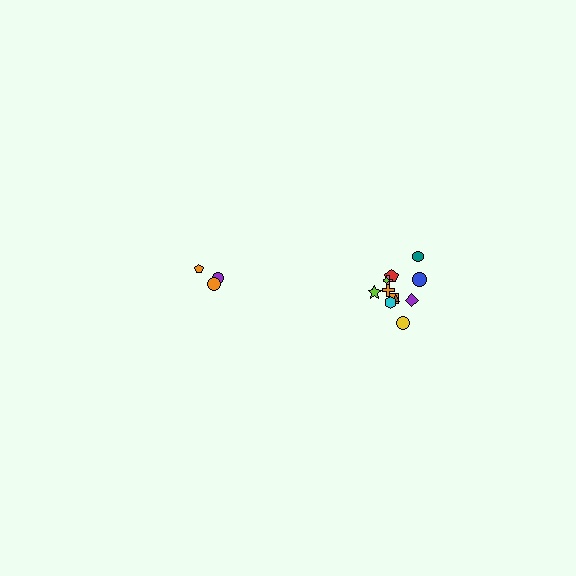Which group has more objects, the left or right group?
The right group.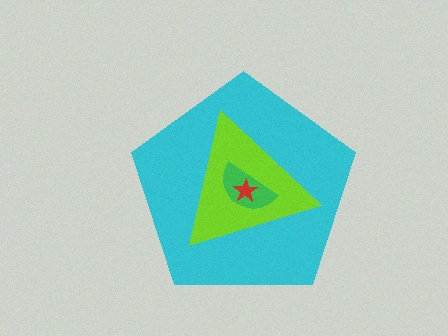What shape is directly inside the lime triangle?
The green semicircle.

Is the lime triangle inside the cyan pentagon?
Yes.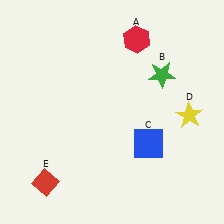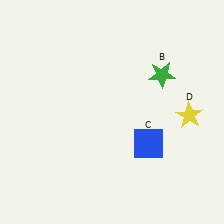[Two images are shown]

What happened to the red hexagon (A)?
The red hexagon (A) was removed in Image 2. It was in the top-right area of Image 1.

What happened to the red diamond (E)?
The red diamond (E) was removed in Image 2. It was in the bottom-left area of Image 1.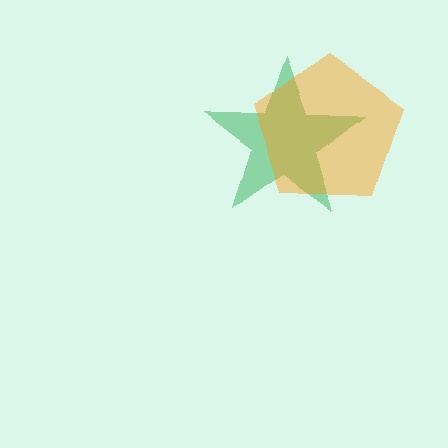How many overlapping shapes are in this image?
There are 2 overlapping shapes in the image.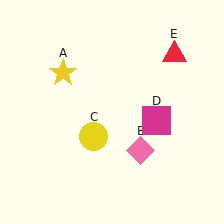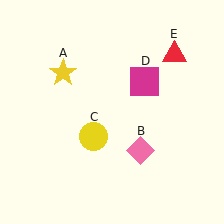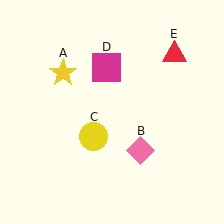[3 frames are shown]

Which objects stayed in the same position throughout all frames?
Yellow star (object A) and pink diamond (object B) and yellow circle (object C) and red triangle (object E) remained stationary.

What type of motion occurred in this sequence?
The magenta square (object D) rotated counterclockwise around the center of the scene.